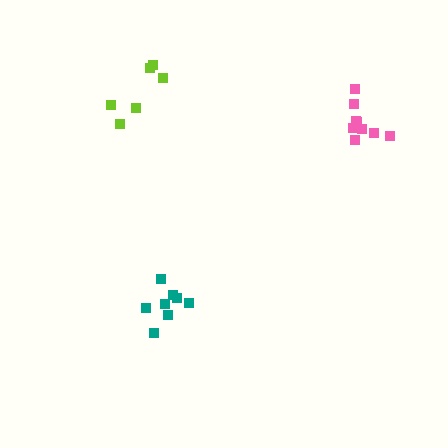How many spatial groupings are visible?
There are 3 spatial groupings.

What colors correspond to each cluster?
The clusters are colored: lime, pink, teal.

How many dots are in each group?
Group 1: 6 dots, Group 2: 9 dots, Group 3: 8 dots (23 total).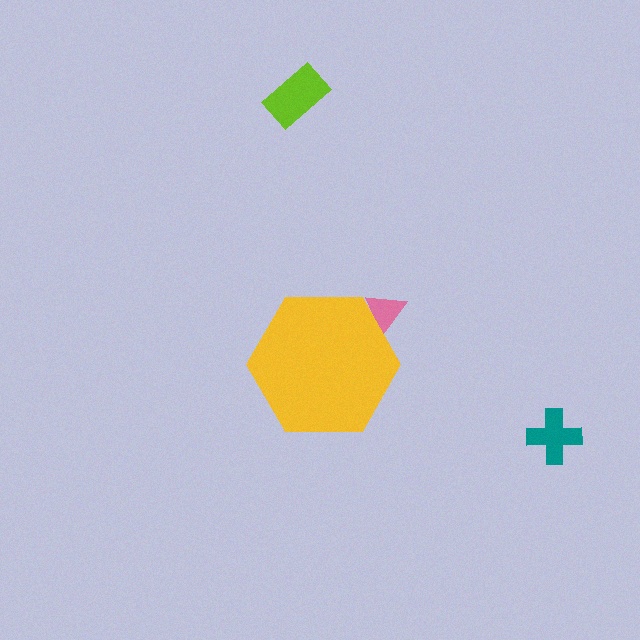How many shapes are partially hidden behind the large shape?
1 shape is partially hidden.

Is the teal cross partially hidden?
No, the teal cross is fully visible.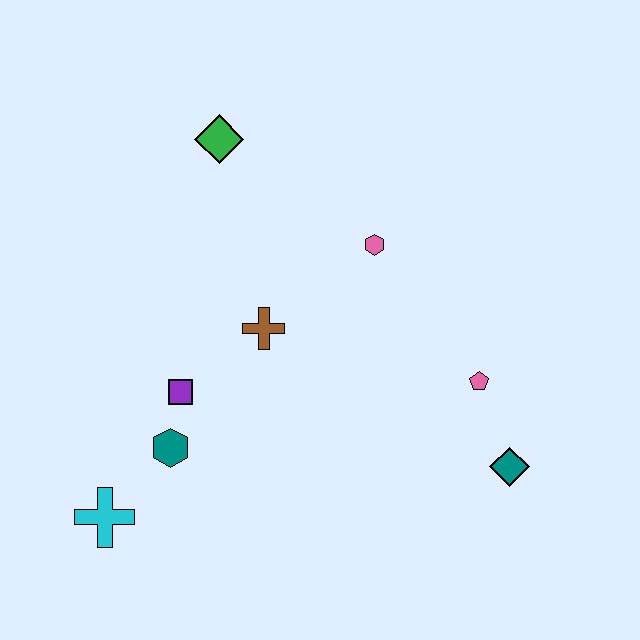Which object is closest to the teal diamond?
The pink pentagon is closest to the teal diamond.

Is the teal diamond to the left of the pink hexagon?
No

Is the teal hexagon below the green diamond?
Yes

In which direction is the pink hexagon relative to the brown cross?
The pink hexagon is to the right of the brown cross.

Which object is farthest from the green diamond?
The teal diamond is farthest from the green diamond.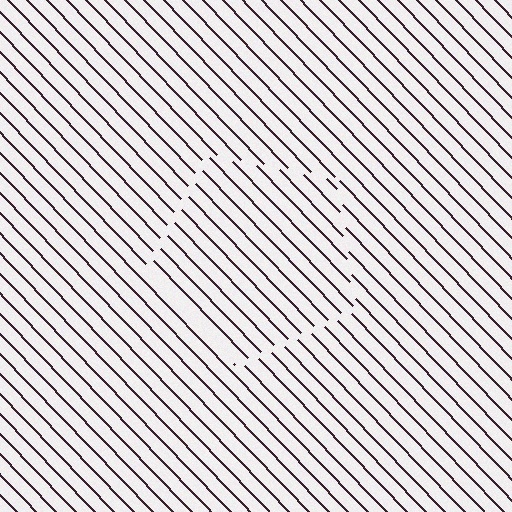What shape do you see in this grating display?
An illusory pentagon. The interior of the shape contains the same grating, shifted by half a period — the contour is defined by the phase discontinuity where line-ends from the inner and outer gratings abut.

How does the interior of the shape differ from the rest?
The interior of the shape contains the same grating, shifted by half a period — the contour is defined by the phase discontinuity where line-ends from the inner and outer gratings abut.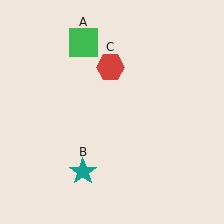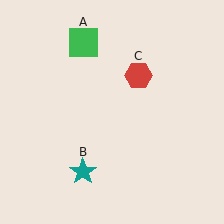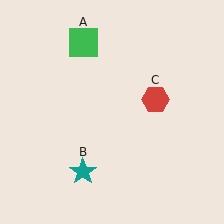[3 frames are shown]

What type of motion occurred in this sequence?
The red hexagon (object C) rotated clockwise around the center of the scene.